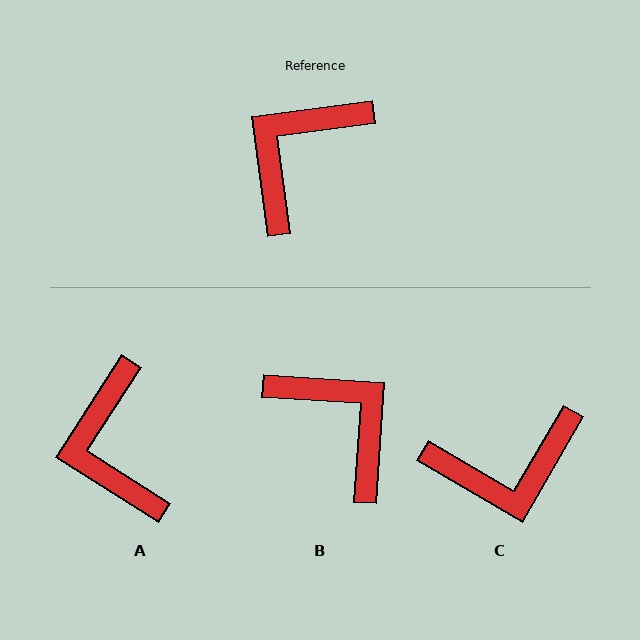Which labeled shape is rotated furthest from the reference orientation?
C, about 143 degrees away.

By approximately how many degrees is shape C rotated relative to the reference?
Approximately 143 degrees counter-clockwise.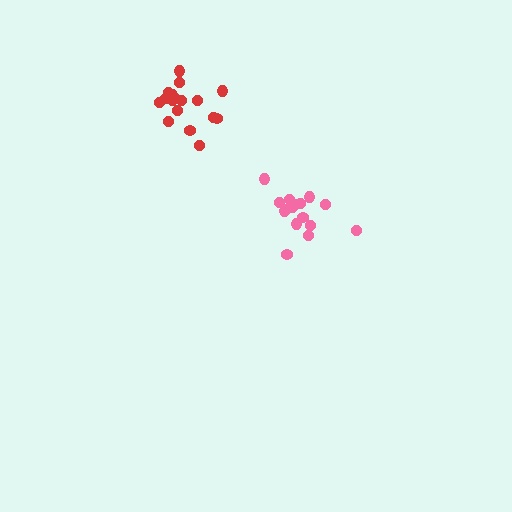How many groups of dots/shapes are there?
There are 2 groups.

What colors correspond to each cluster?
The clusters are colored: red, pink.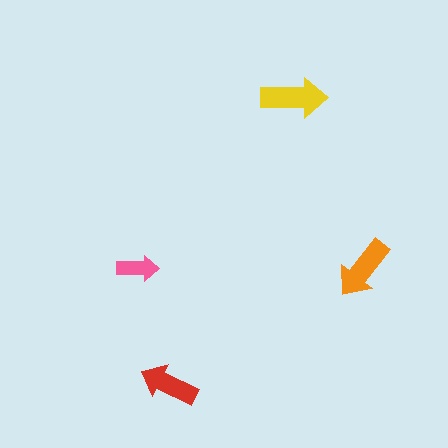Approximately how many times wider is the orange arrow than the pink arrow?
About 1.5 times wider.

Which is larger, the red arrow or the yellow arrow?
The yellow one.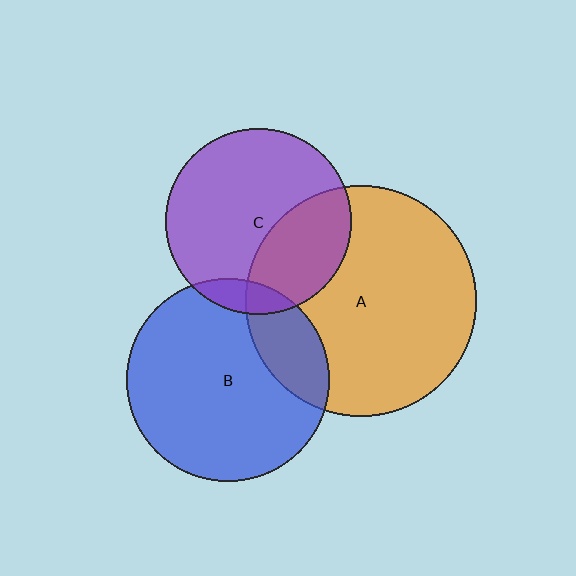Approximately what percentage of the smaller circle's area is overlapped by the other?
Approximately 20%.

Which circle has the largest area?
Circle A (orange).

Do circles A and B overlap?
Yes.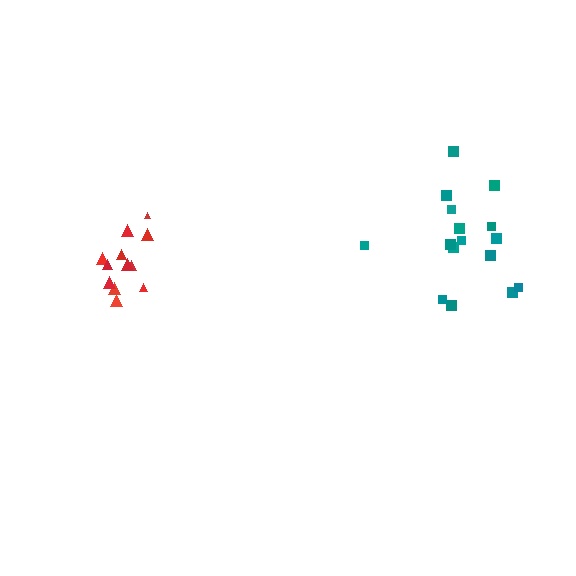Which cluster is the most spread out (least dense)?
Teal.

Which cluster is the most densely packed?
Red.